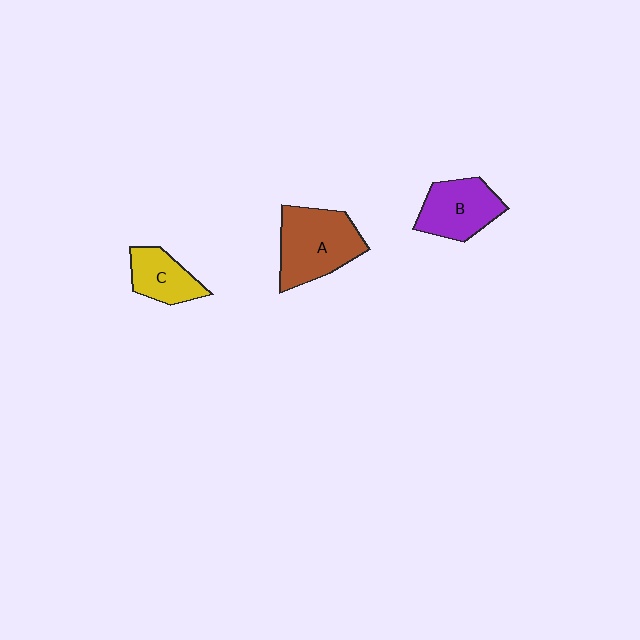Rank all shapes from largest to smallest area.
From largest to smallest: A (brown), B (purple), C (yellow).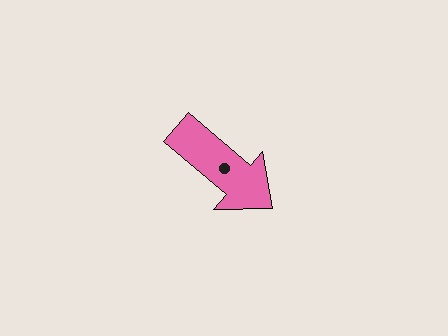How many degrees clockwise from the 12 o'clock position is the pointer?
Approximately 130 degrees.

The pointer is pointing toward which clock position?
Roughly 4 o'clock.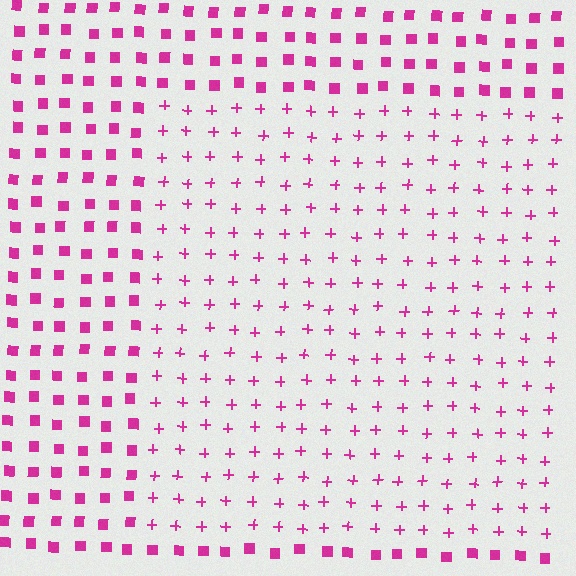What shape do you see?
I see a rectangle.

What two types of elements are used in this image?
The image uses plus signs inside the rectangle region and squares outside it.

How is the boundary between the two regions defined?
The boundary is defined by a change in element shape: plus signs inside vs. squares outside. All elements share the same color and spacing.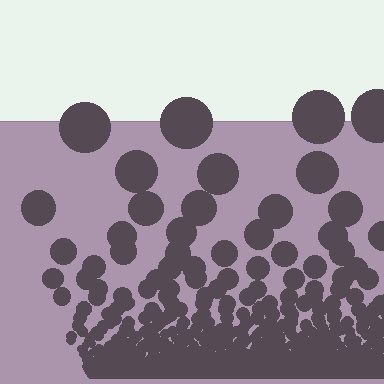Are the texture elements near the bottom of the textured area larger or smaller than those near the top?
Smaller. The gradient is inverted — elements near the bottom are smaller and denser.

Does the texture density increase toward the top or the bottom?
Density increases toward the bottom.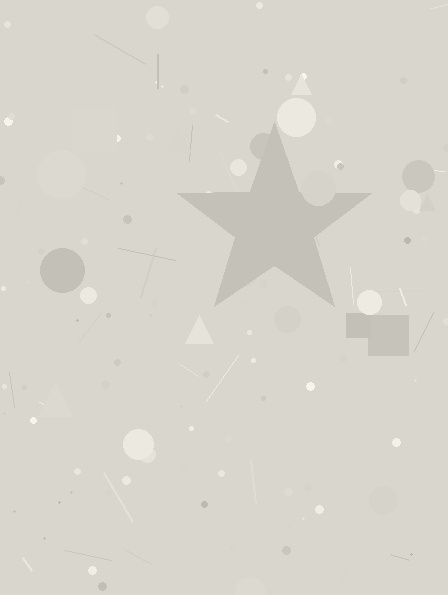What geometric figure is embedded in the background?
A star is embedded in the background.